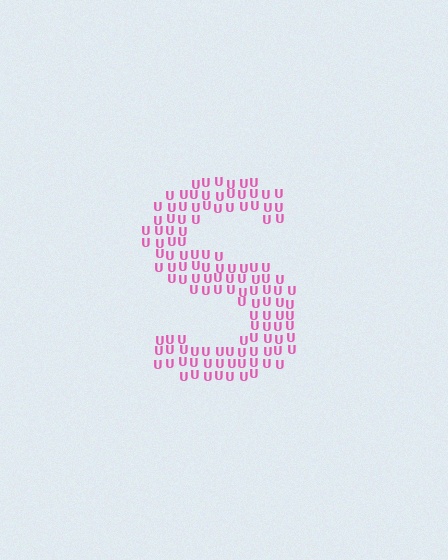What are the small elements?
The small elements are letter U's.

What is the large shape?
The large shape is the letter S.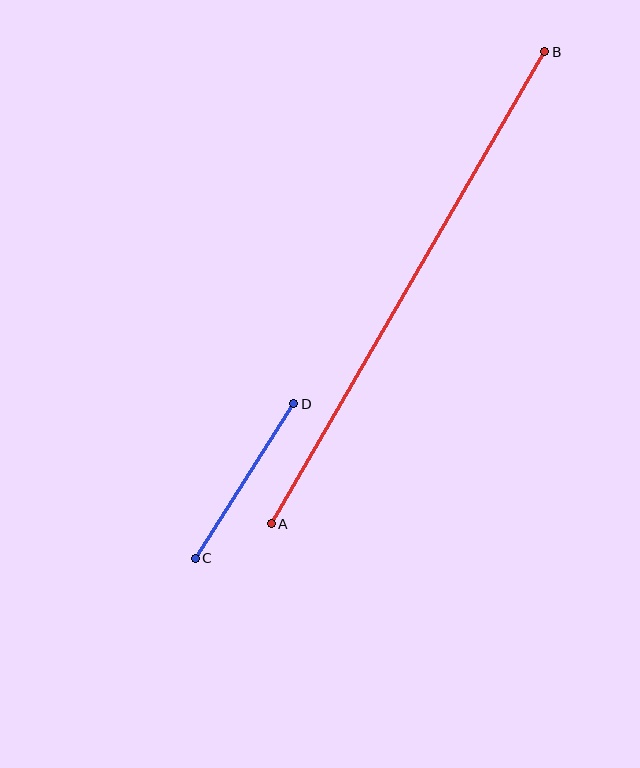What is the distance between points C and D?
The distance is approximately 183 pixels.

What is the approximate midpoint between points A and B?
The midpoint is at approximately (408, 288) pixels.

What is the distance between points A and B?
The distance is approximately 546 pixels.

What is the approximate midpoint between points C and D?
The midpoint is at approximately (245, 481) pixels.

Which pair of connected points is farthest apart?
Points A and B are farthest apart.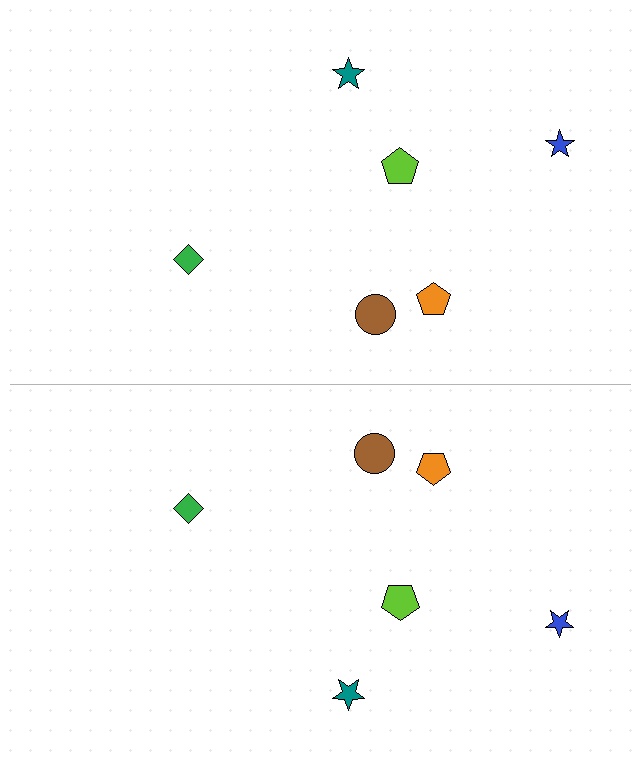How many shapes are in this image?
There are 12 shapes in this image.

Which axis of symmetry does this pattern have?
The pattern has a horizontal axis of symmetry running through the center of the image.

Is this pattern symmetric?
Yes, this pattern has bilateral (reflection) symmetry.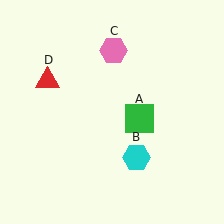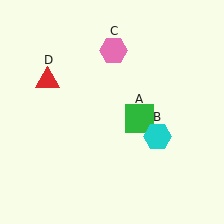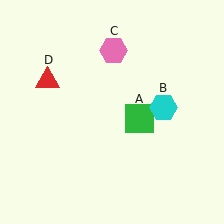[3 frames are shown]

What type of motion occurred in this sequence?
The cyan hexagon (object B) rotated counterclockwise around the center of the scene.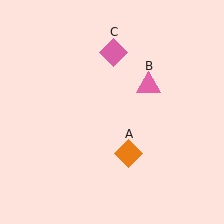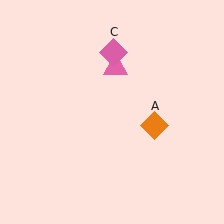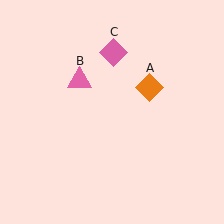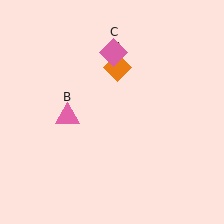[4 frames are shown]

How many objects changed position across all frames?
2 objects changed position: orange diamond (object A), pink triangle (object B).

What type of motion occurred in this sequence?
The orange diamond (object A), pink triangle (object B) rotated counterclockwise around the center of the scene.